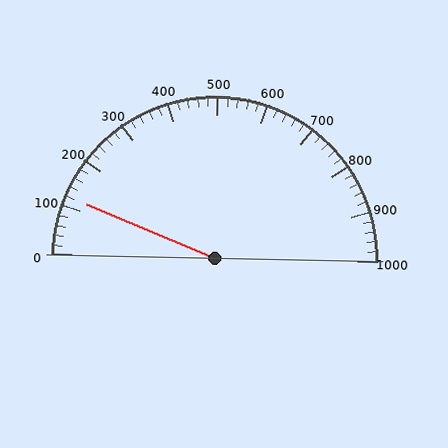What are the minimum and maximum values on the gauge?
The gauge ranges from 0 to 1000.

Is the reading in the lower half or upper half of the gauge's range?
The reading is in the lower half of the range (0 to 1000).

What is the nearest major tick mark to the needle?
The nearest major tick mark is 100.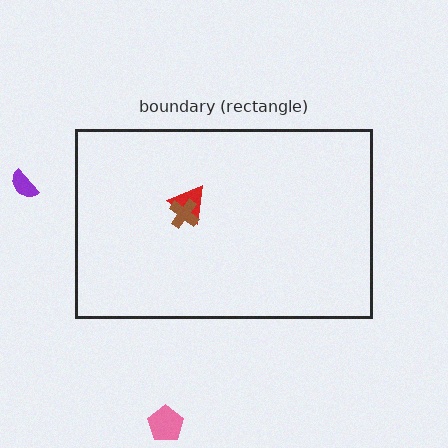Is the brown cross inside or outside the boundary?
Inside.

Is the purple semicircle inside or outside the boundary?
Outside.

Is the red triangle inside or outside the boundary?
Inside.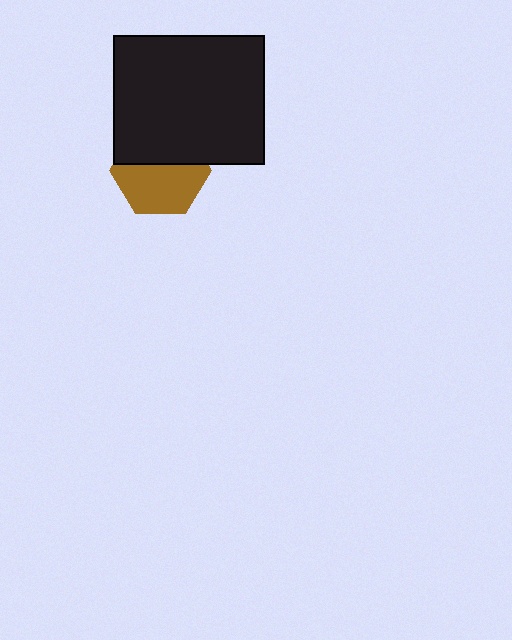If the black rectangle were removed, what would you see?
You would see the complete brown hexagon.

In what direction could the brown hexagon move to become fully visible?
The brown hexagon could move down. That would shift it out from behind the black rectangle entirely.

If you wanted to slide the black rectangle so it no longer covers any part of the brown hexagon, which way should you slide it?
Slide it up — that is the most direct way to separate the two shapes.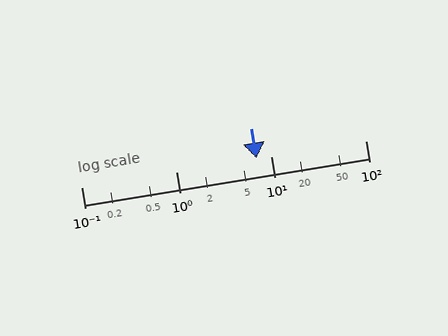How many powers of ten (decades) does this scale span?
The scale spans 3 decades, from 0.1 to 100.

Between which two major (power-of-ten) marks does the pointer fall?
The pointer is between 1 and 10.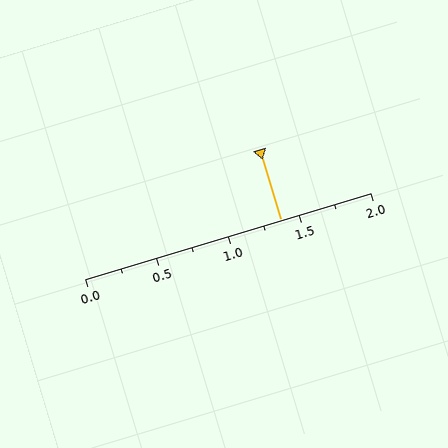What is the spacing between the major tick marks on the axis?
The major ticks are spaced 0.5 apart.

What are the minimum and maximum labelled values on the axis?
The axis runs from 0.0 to 2.0.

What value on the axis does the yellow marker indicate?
The marker indicates approximately 1.38.